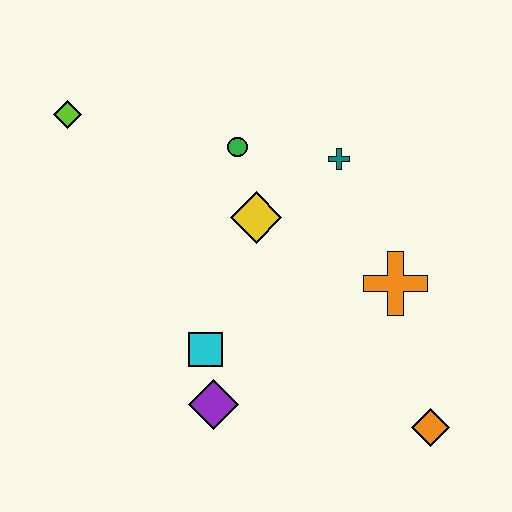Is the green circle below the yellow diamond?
No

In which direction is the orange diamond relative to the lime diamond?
The orange diamond is to the right of the lime diamond.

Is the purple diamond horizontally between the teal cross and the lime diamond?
Yes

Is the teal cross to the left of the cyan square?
No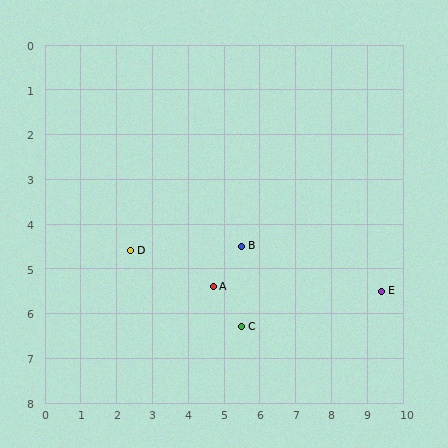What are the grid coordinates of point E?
Point E is at approximately (9.4, 5.5).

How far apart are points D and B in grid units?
Points D and B are about 3.1 grid units apart.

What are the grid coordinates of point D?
Point D is at approximately (2.4, 4.6).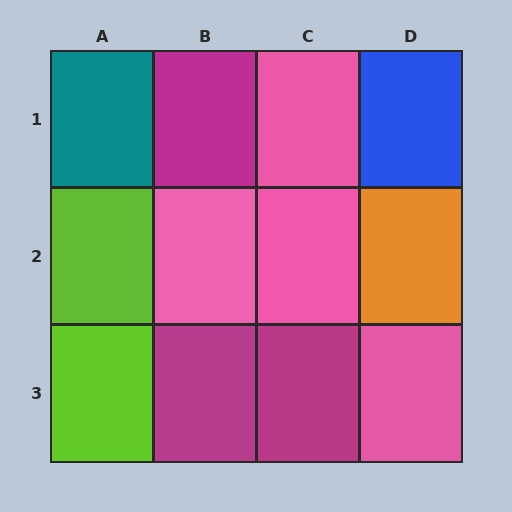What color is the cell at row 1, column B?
Magenta.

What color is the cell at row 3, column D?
Pink.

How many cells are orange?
1 cell is orange.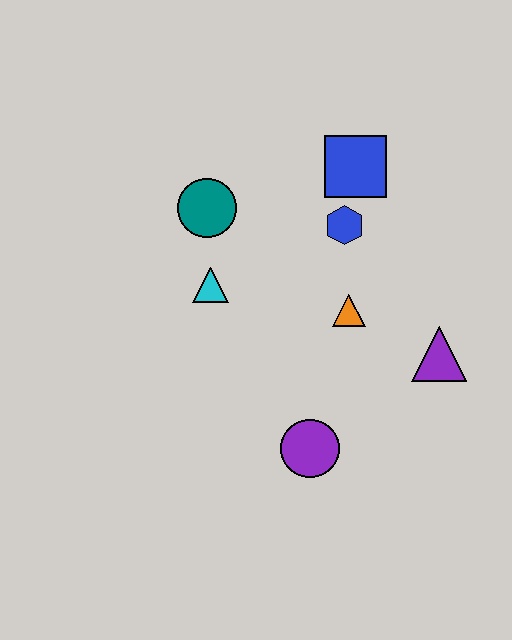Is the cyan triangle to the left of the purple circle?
Yes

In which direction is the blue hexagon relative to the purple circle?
The blue hexagon is above the purple circle.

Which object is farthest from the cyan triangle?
The purple triangle is farthest from the cyan triangle.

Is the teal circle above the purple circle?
Yes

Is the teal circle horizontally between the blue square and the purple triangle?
No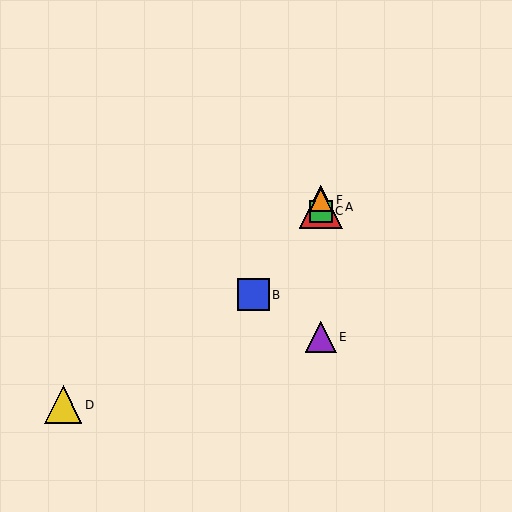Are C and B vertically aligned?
No, C is at x≈321 and B is at x≈253.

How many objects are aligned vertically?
4 objects (A, C, E, F) are aligned vertically.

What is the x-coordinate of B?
Object B is at x≈253.